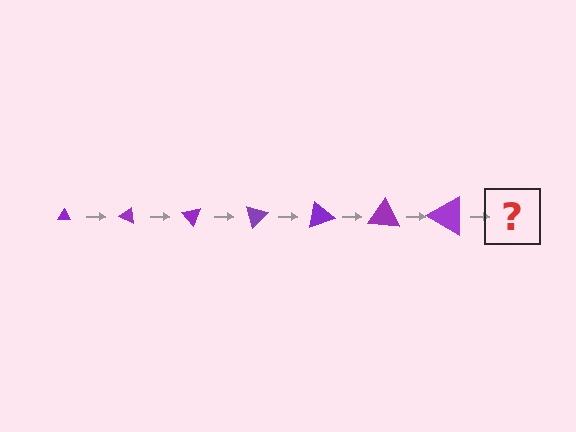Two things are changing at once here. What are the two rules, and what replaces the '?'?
The two rules are that the triangle grows larger each step and it rotates 25 degrees each step. The '?' should be a triangle, larger than the previous one and rotated 175 degrees from the start.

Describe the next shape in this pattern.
It should be a triangle, larger than the previous one and rotated 175 degrees from the start.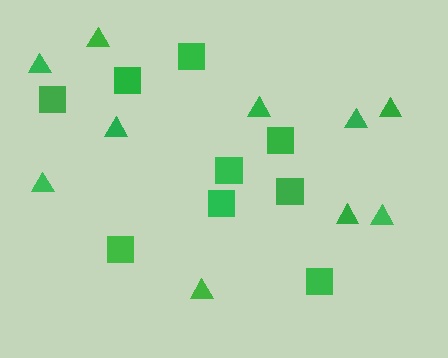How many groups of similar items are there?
There are 2 groups: one group of squares (9) and one group of triangles (10).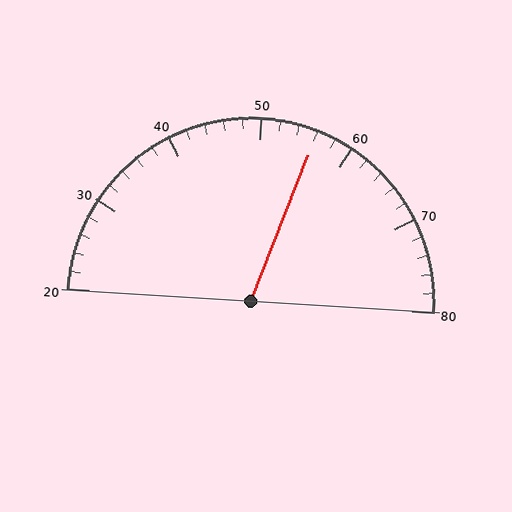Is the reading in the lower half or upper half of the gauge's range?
The reading is in the upper half of the range (20 to 80).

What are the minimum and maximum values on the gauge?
The gauge ranges from 20 to 80.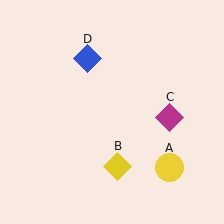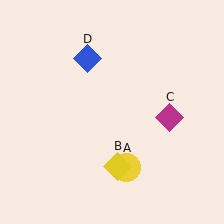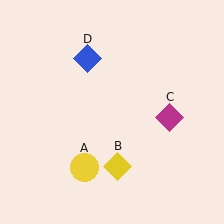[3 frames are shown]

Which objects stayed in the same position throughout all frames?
Yellow diamond (object B) and magenta diamond (object C) and blue diamond (object D) remained stationary.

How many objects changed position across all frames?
1 object changed position: yellow circle (object A).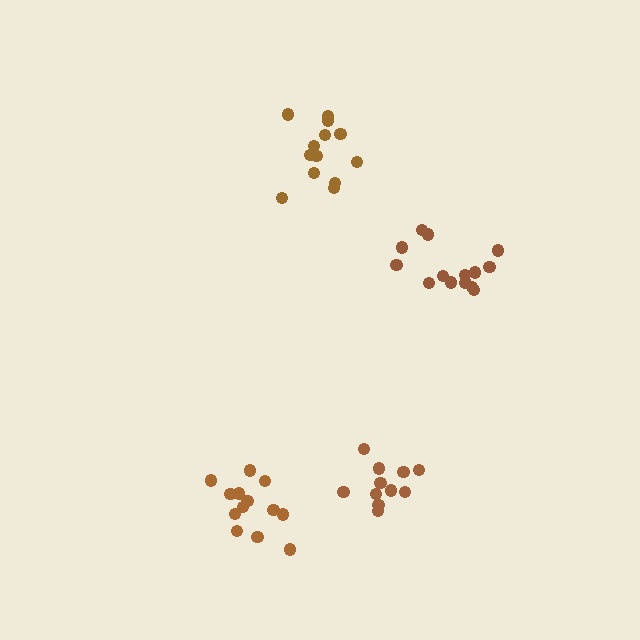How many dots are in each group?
Group 1: 13 dots, Group 2: 11 dots, Group 3: 13 dots, Group 4: 14 dots (51 total).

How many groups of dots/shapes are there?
There are 4 groups.